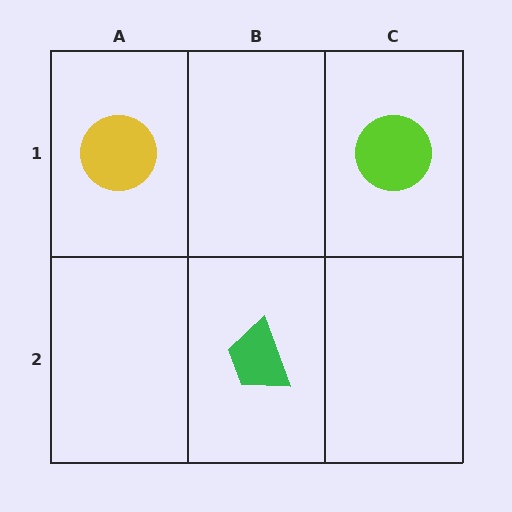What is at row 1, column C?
A lime circle.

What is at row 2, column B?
A green trapezoid.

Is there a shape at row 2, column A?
No, that cell is empty.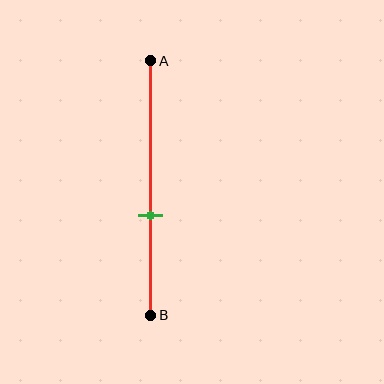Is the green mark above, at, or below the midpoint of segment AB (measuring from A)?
The green mark is below the midpoint of segment AB.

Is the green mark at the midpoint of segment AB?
No, the mark is at about 60% from A, not at the 50% midpoint.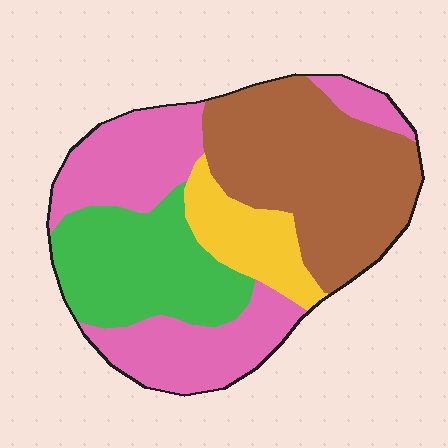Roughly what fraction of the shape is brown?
Brown covers 34% of the shape.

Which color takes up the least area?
Yellow, at roughly 10%.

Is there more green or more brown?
Brown.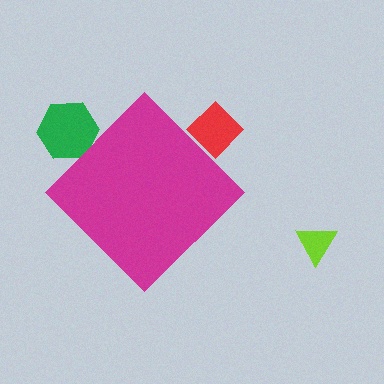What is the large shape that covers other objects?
A magenta diamond.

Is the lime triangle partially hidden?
No, the lime triangle is fully visible.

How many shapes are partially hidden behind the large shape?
2 shapes are partially hidden.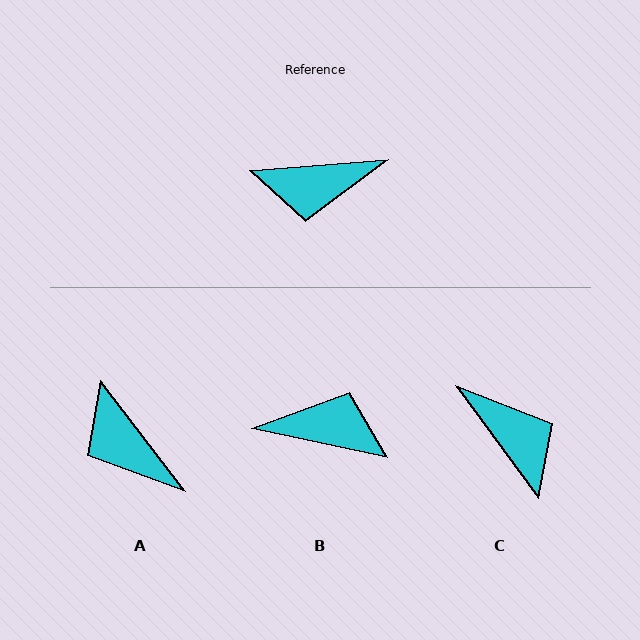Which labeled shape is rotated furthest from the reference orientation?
B, about 163 degrees away.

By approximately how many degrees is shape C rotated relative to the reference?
Approximately 121 degrees counter-clockwise.